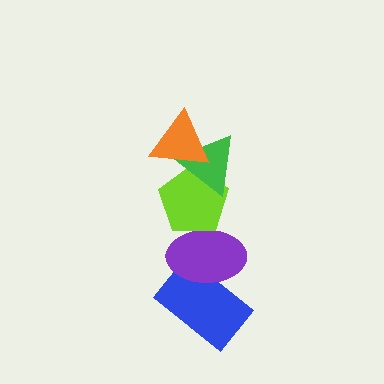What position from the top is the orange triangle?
The orange triangle is 1st from the top.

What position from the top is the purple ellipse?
The purple ellipse is 4th from the top.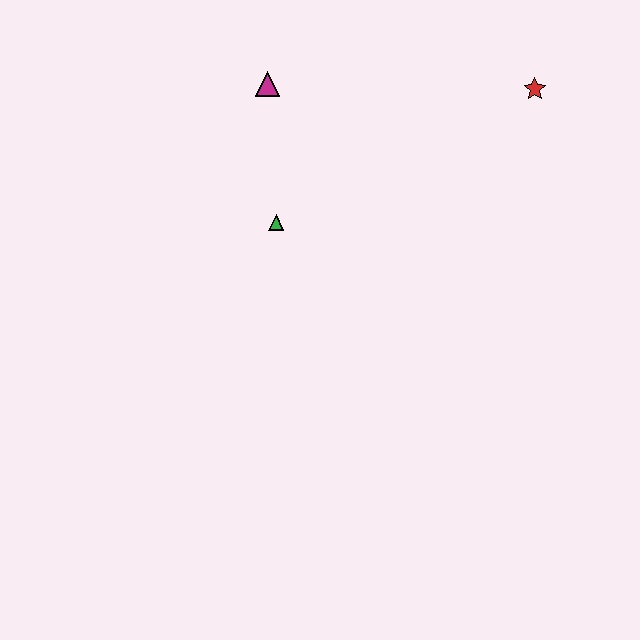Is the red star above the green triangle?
Yes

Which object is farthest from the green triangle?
The red star is farthest from the green triangle.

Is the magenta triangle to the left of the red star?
Yes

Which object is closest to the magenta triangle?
The green triangle is closest to the magenta triangle.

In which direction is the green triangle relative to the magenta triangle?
The green triangle is below the magenta triangle.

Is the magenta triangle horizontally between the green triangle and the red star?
No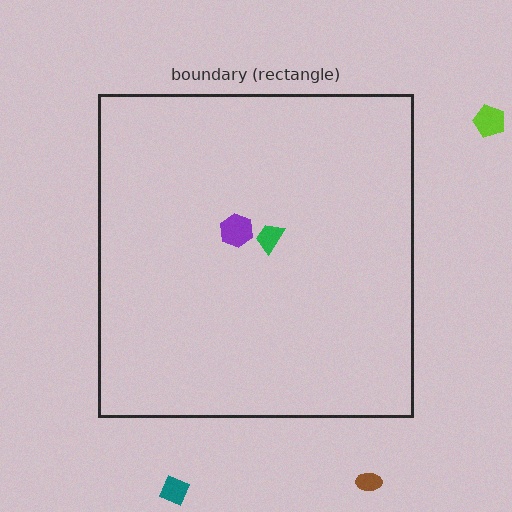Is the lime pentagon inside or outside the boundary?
Outside.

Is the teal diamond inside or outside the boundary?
Outside.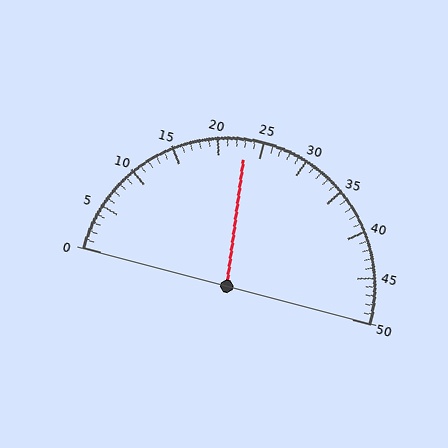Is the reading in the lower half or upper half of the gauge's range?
The reading is in the lower half of the range (0 to 50).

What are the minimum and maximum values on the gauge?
The gauge ranges from 0 to 50.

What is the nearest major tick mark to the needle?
The nearest major tick mark is 25.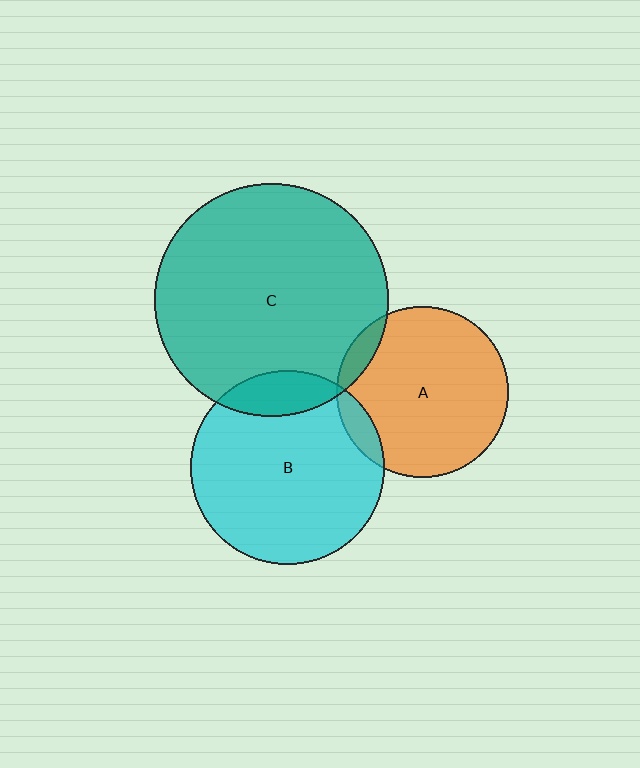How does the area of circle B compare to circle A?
Approximately 1.3 times.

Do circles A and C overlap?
Yes.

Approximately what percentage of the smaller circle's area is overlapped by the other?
Approximately 5%.